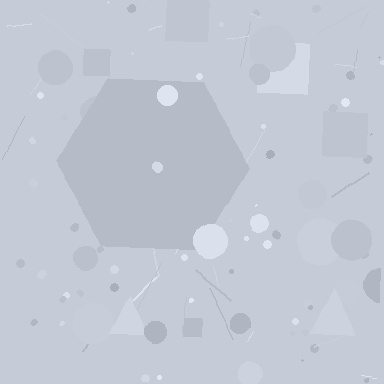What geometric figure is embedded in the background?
A hexagon is embedded in the background.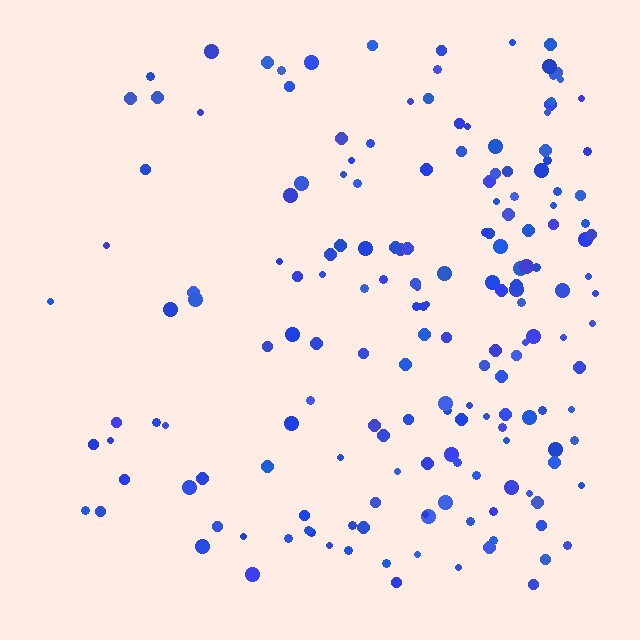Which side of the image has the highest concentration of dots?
The right.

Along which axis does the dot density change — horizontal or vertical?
Horizontal.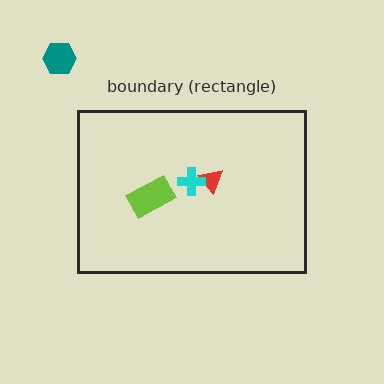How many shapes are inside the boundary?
3 inside, 1 outside.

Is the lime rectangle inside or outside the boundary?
Inside.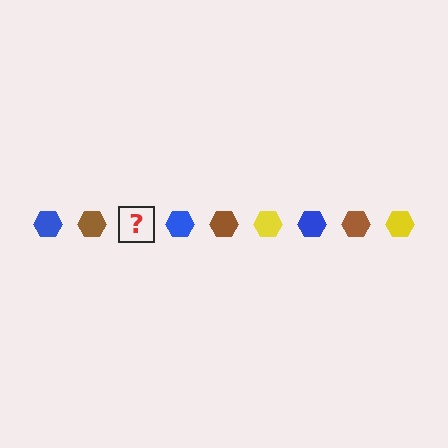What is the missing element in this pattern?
The missing element is a yellow hexagon.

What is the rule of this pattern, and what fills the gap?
The rule is that the pattern cycles through blue, brown, yellow hexagons. The gap should be filled with a yellow hexagon.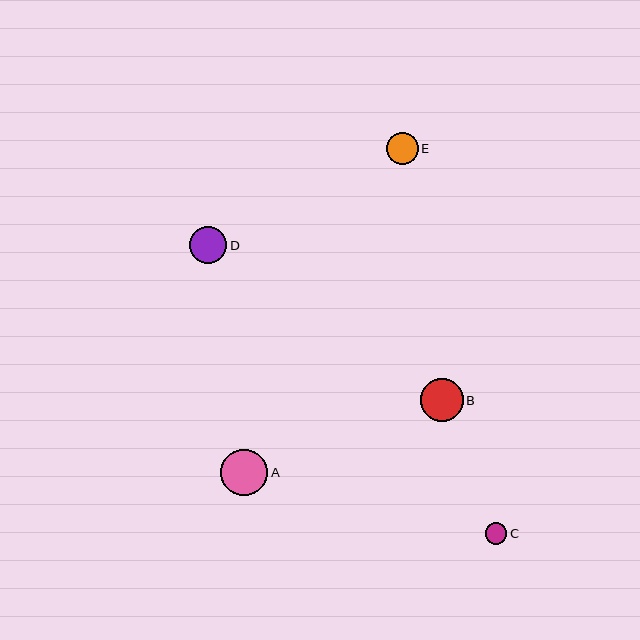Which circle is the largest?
Circle A is the largest with a size of approximately 47 pixels.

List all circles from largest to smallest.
From largest to smallest: A, B, D, E, C.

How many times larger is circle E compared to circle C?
Circle E is approximately 1.5 times the size of circle C.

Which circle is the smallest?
Circle C is the smallest with a size of approximately 21 pixels.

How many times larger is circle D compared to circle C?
Circle D is approximately 1.7 times the size of circle C.